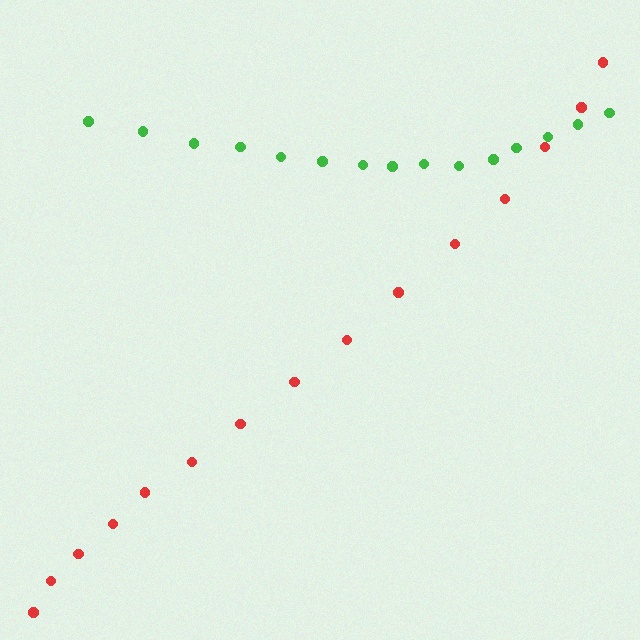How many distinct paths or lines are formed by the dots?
There are 2 distinct paths.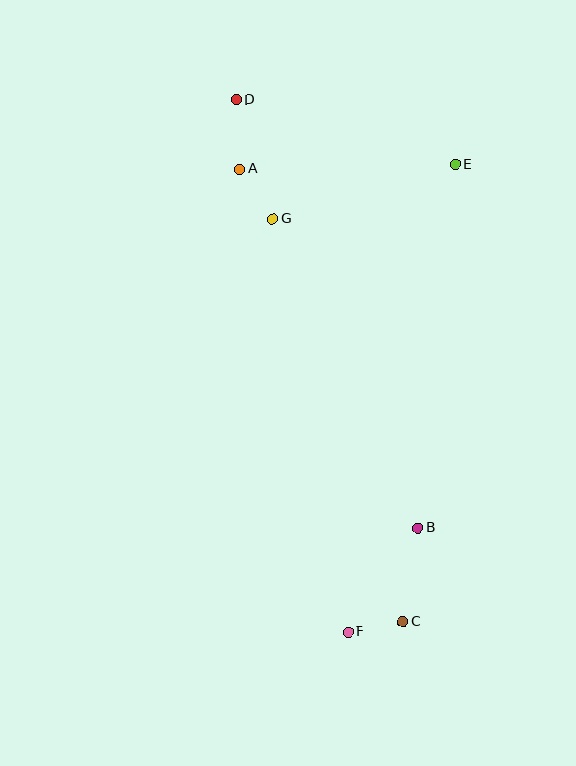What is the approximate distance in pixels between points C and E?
The distance between C and E is approximately 460 pixels.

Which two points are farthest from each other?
Points C and D are farthest from each other.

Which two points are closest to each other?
Points C and F are closest to each other.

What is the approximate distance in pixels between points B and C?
The distance between B and C is approximately 95 pixels.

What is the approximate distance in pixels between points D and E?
The distance between D and E is approximately 228 pixels.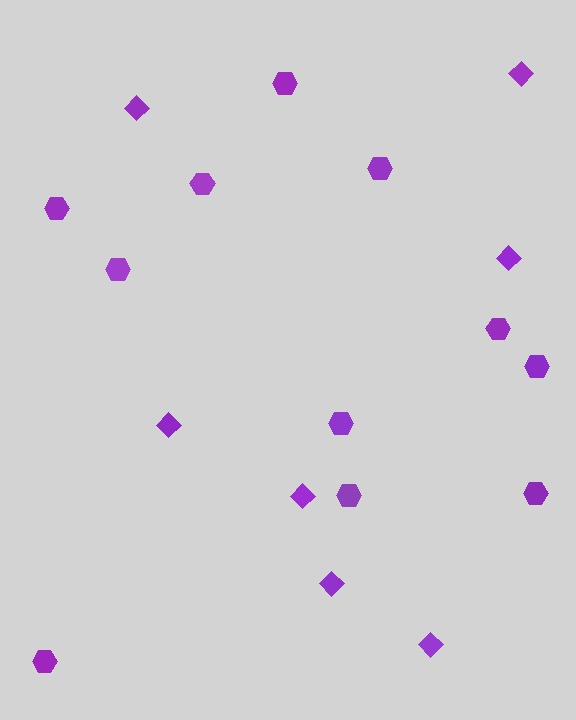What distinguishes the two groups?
There are 2 groups: one group of diamonds (7) and one group of hexagons (11).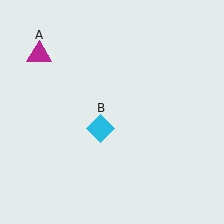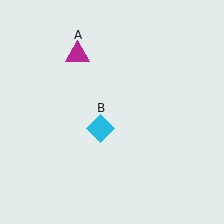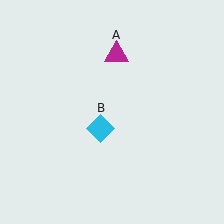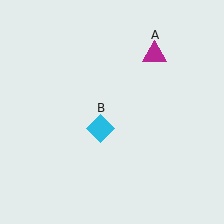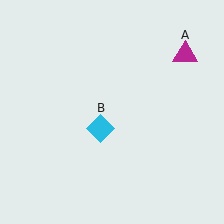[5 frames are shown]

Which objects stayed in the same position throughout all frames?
Cyan diamond (object B) remained stationary.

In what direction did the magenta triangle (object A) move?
The magenta triangle (object A) moved right.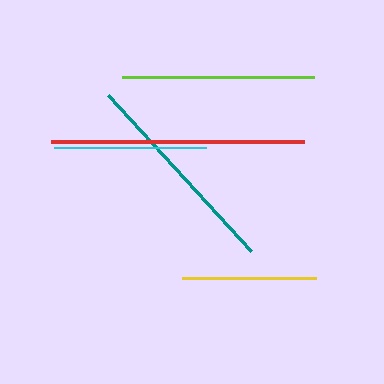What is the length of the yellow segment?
The yellow segment is approximately 134 pixels long.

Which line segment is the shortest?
The yellow line is the shortest at approximately 134 pixels.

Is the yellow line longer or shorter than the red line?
The red line is longer than the yellow line.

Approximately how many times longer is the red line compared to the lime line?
The red line is approximately 1.3 times the length of the lime line.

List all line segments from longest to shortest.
From longest to shortest: red, teal, lime, cyan, yellow.